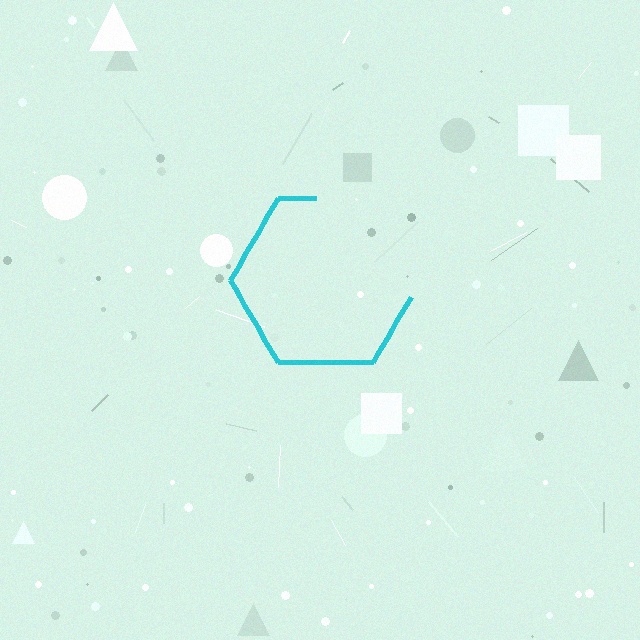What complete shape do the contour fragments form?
The contour fragments form a hexagon.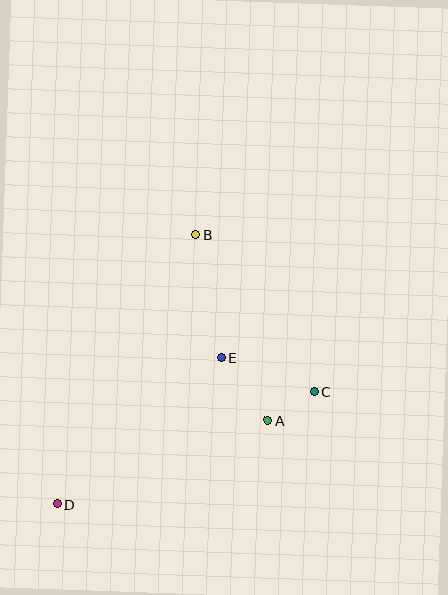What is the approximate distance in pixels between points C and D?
The distance between C and D is approximately 281 pixels.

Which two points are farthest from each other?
Points B and D are farthest from each other.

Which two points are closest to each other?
Points A and C are closest to each other.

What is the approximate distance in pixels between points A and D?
The distance between A and D is approximately 227 pixels.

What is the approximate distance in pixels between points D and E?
The distance between D and E is approximately 220 pixels.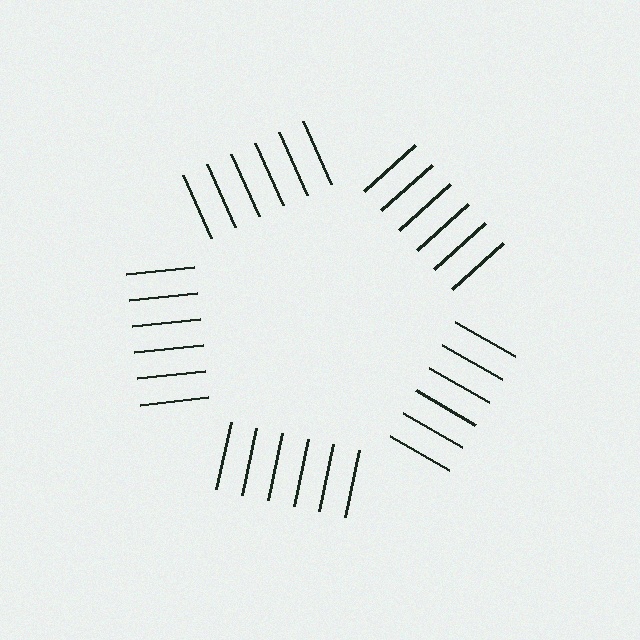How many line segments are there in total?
30 — 6 along each of the 5 edges.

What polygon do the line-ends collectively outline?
An illusory pentagon — the line segments terminate on its edges but no continuous stroke is drawn.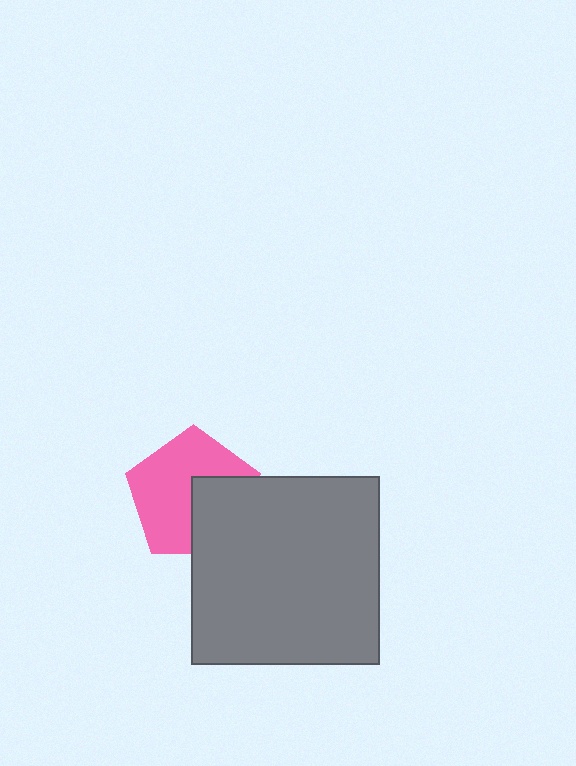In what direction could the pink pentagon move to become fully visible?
The pink pentagon could move toward the upper-left. That would shift it out from behind the gray square entirely.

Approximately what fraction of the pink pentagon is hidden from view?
Roughly 36% of the pink pentagon is hidden behind the gray square.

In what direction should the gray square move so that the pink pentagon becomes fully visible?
The gray square should move toward the lower-right. That is the shortest direction to clear the overlap and leave the pink pentagon fully visible.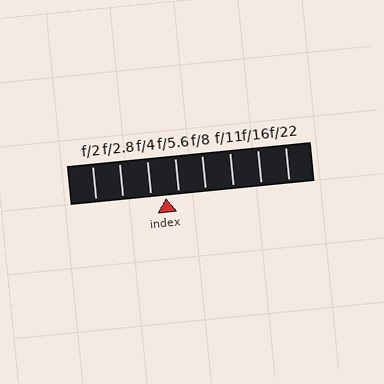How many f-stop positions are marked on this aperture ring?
There are 8 f-stop positions marked.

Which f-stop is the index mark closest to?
The index mark is closest to f/5.6.